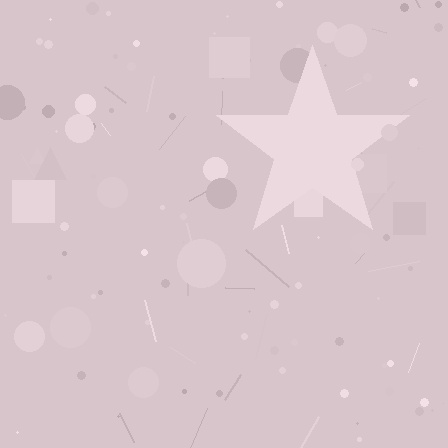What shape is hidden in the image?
A star is hidden in the image.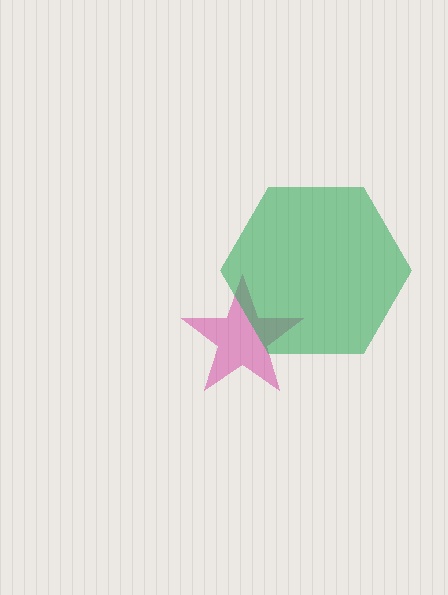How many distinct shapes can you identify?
There are 2 distinct shapes: a magenta star, a green hexagon.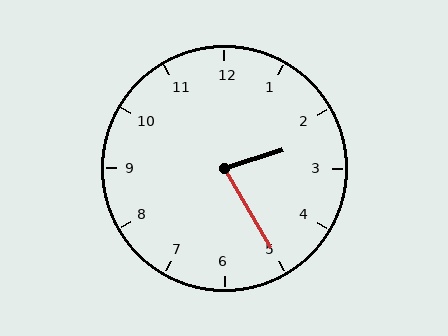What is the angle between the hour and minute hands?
Approximately 78 degrees.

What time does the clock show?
2:25.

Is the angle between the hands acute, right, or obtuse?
It is acute.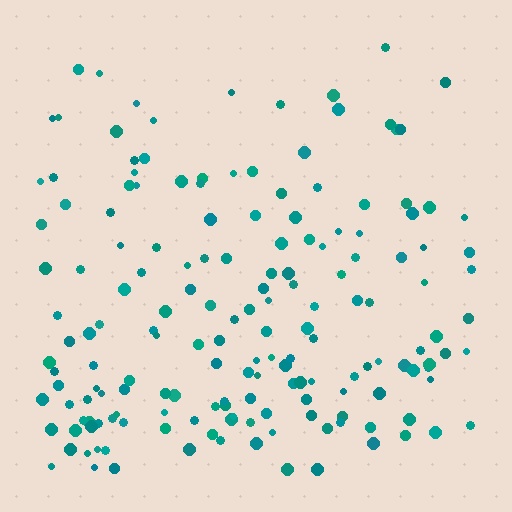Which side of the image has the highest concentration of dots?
The bottom.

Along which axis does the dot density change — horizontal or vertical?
Vertical.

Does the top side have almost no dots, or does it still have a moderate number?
Still a moderate number, just noticeably fewer than the bottom.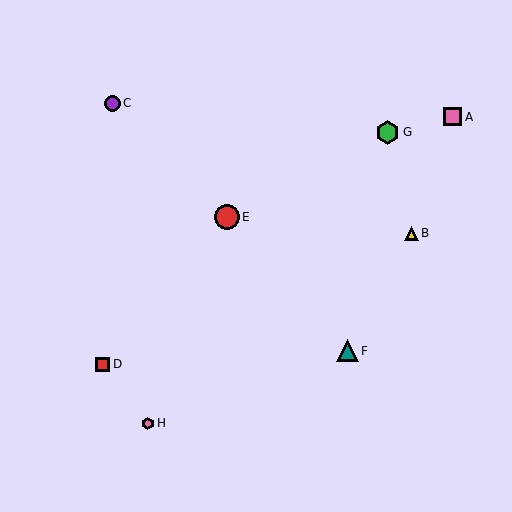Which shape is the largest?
The red circle (labeled E) is the largest.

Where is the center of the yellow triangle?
The center of the yellow triangle is at (411, 233).